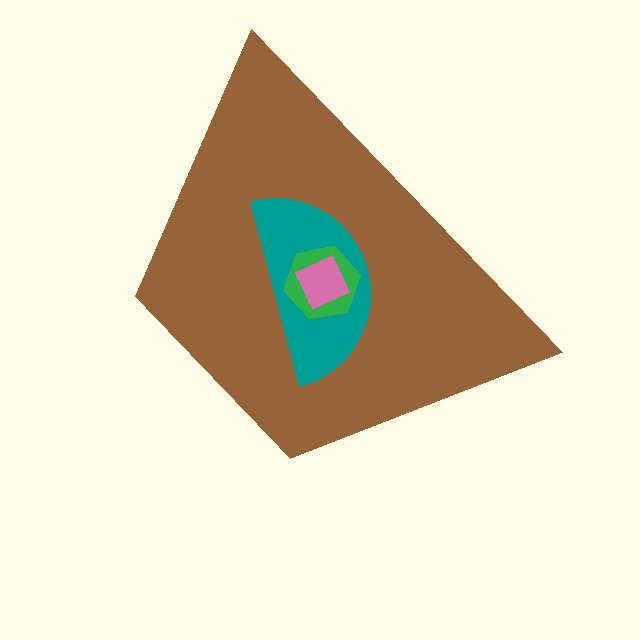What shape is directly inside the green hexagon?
The pink square.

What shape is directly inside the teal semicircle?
The green hexagon.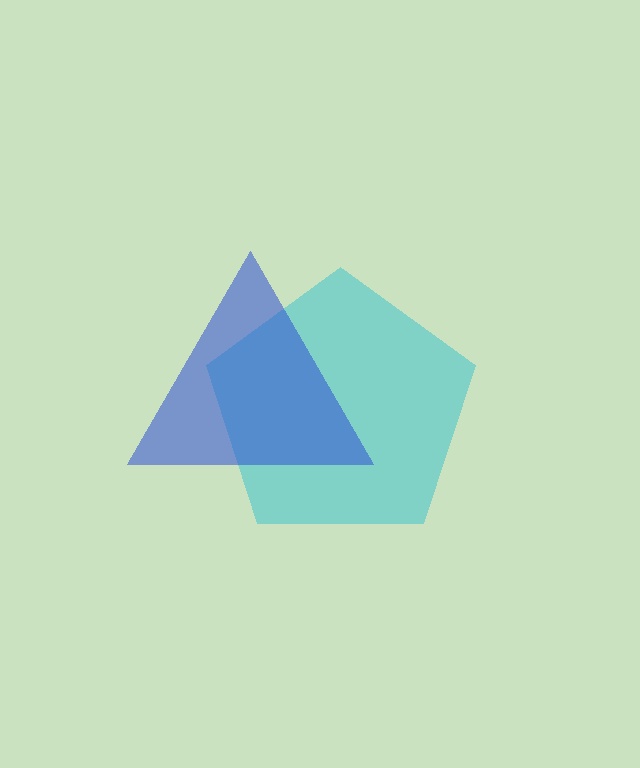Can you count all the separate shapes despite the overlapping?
Yes, there are 2 separate shapes.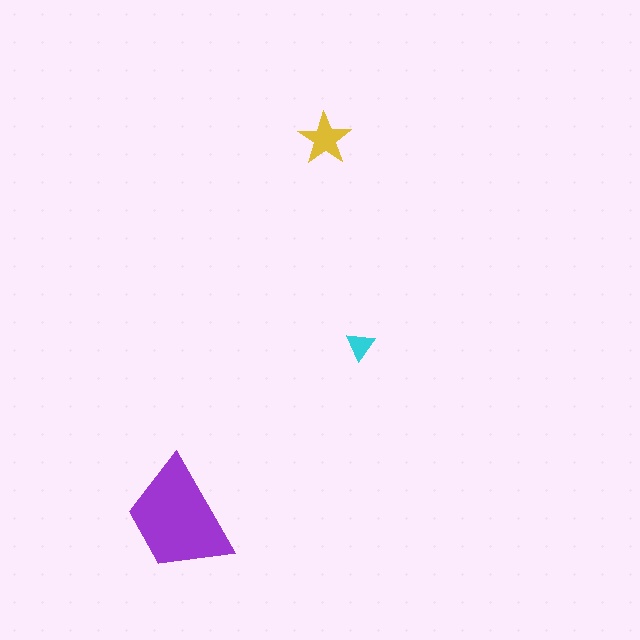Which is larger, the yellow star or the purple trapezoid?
The purple trapezoid.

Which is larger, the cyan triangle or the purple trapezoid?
The purple trapezoid.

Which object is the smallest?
The cyan triangle.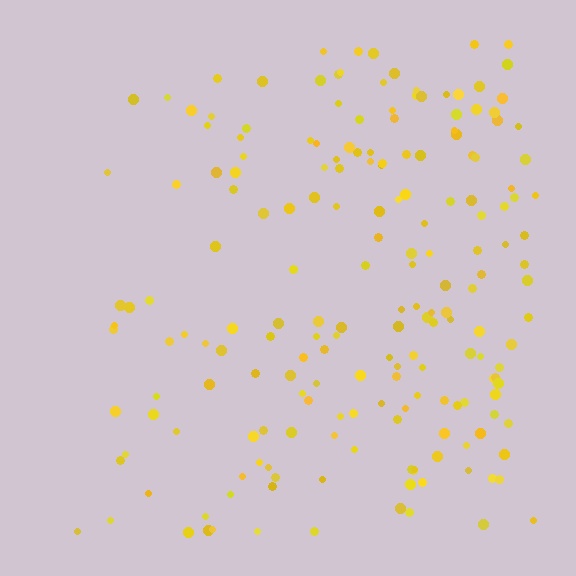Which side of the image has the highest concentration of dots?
The right.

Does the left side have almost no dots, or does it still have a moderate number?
Still a moderate number, just noticeably fewer than the right.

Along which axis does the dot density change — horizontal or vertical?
Horizontal.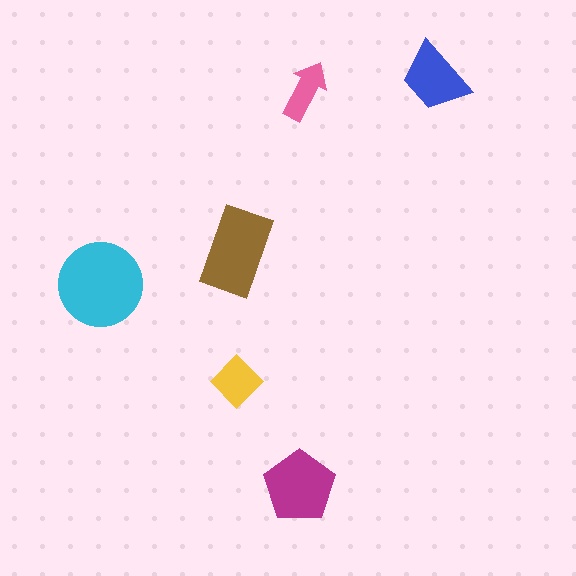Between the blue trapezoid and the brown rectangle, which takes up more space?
The brown rectangle.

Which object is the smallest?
The pink arrow.